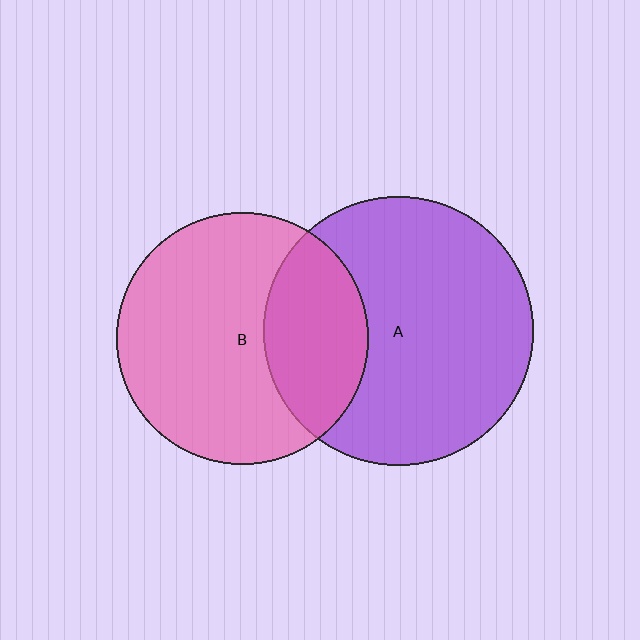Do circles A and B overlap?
Yes.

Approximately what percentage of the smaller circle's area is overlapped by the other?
Approximately 30%.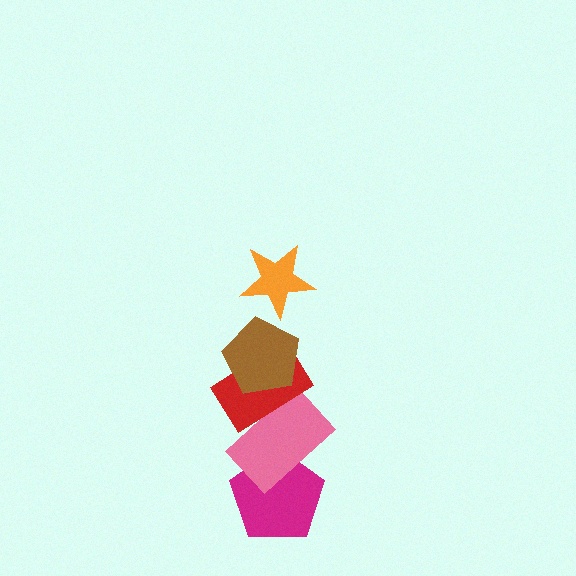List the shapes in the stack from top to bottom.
From top to bottom: the orange star, the brown pentagon, the red rectangle, the pink rectangle, the magenta pentagon.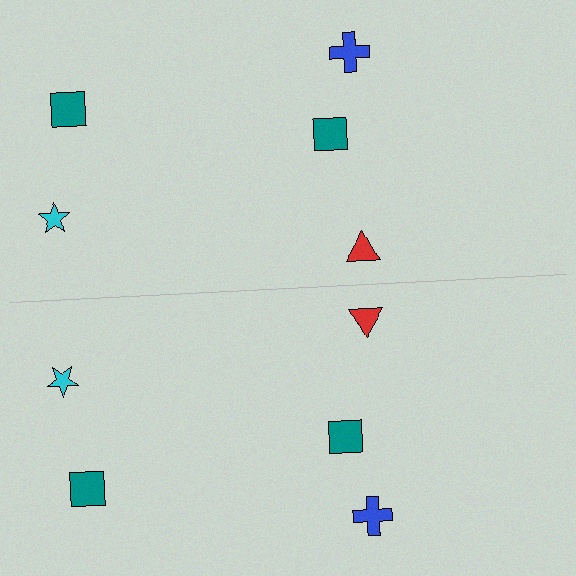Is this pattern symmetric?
Yes, this pattern has bilateral (reflection) symmetry.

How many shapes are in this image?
There are 10 shapes in this image.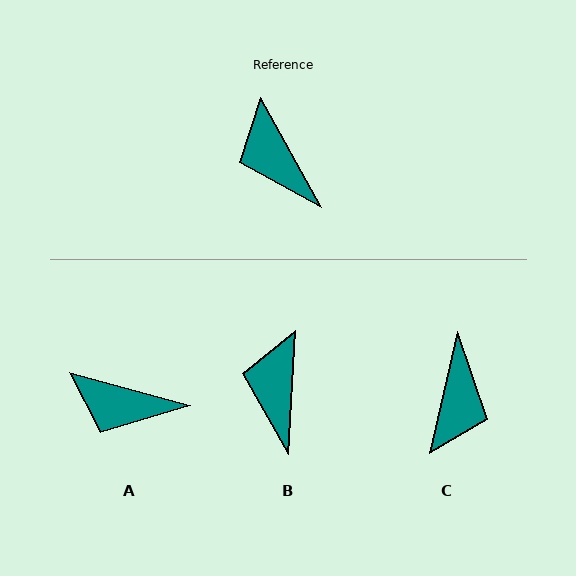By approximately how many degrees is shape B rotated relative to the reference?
Approximately 32 degrees clockwise.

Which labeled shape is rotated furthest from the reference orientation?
C, about 138 degrees away.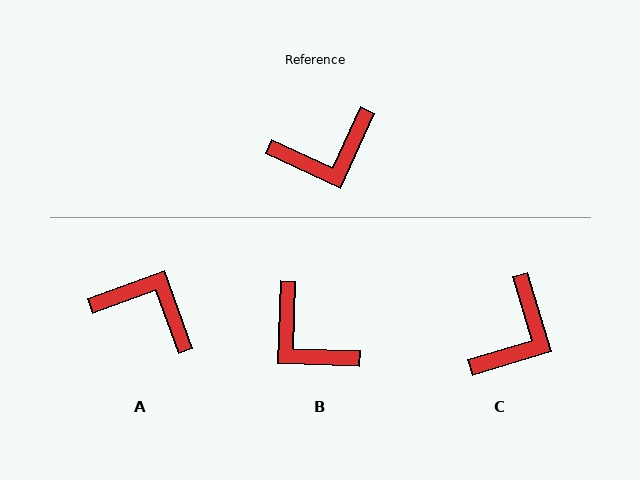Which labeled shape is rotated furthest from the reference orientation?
A, about 135 degrees away.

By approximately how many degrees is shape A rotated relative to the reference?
Approximately 135 degrees counter-clockwise.